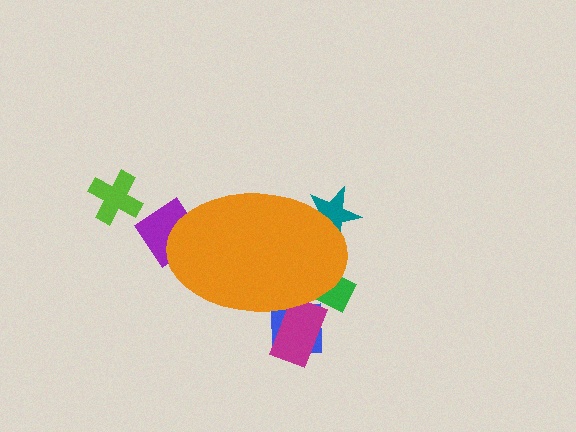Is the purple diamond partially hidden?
Yes, the purple diamond is partially hidden behind the orange ellipse.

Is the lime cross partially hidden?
No, the lime cross is fully visible.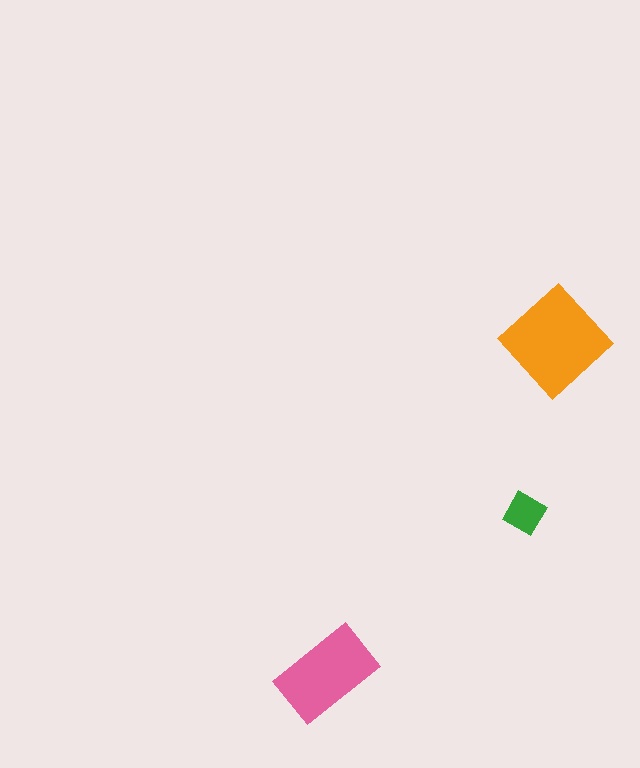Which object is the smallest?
The green diamond.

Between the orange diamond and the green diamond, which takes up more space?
The orange diamond.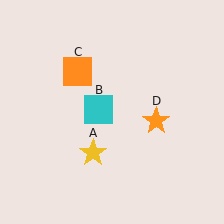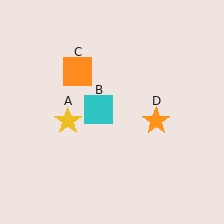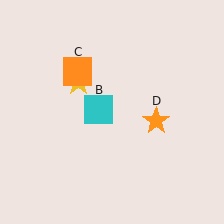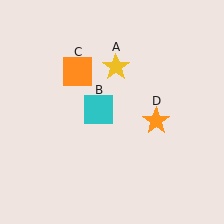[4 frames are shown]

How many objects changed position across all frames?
1 object changed position: yellow star (object A).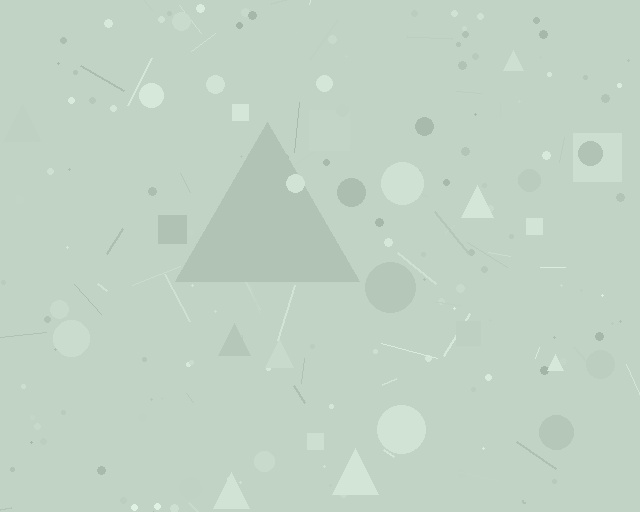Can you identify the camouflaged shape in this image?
The camouflaged shape is a triangle.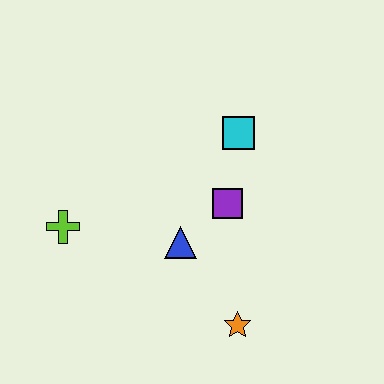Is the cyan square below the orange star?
No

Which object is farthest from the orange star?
The lime cross is farthest from the orange star.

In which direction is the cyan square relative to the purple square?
The cyan square is above the purple square.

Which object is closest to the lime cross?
The blue triangle is closest to the lime cross.